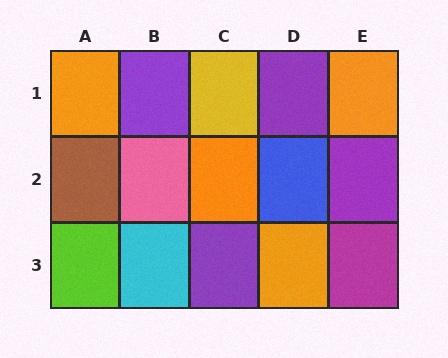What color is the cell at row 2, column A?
Brown.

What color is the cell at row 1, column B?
Purple.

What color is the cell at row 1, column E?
Orange.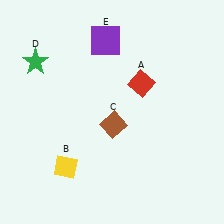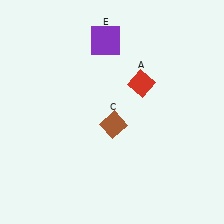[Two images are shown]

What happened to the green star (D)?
The green star (D) was removed in Image 2. It was in the top-left area of Image 1.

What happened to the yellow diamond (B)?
The yellow diamond (B) was removed in Image 2. It was in the bottom-left area of Image 1.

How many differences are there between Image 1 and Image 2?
There are 2 differences between the two images.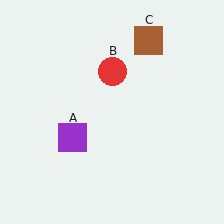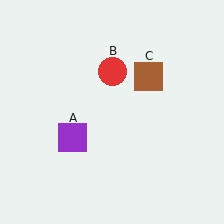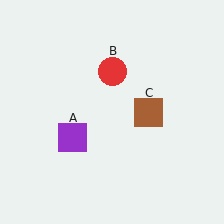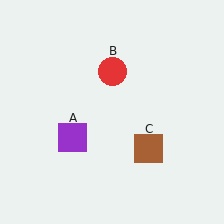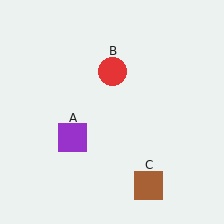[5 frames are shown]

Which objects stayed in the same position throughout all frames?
Purple square (object A) and red circle (object B) remained stationary.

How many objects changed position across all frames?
1 object changed position: brown square (object C).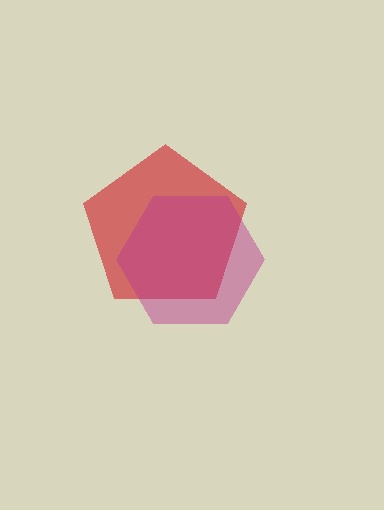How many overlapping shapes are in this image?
There are 2 overlapping shapes in the image.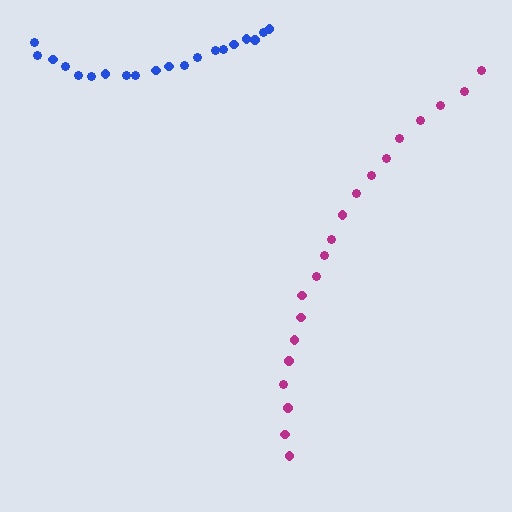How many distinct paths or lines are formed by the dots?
There are 2 distinct paths.